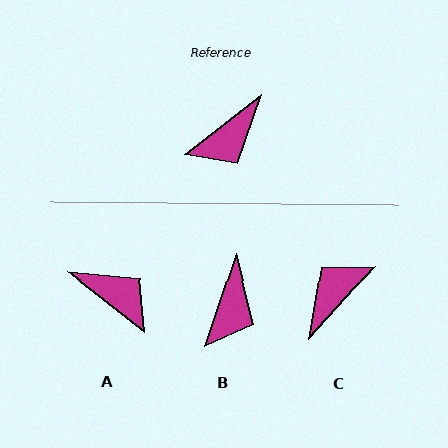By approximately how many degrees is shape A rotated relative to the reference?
Approximately 104 degrees counter-clockwise.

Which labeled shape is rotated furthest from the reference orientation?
C, about 170 degrees away.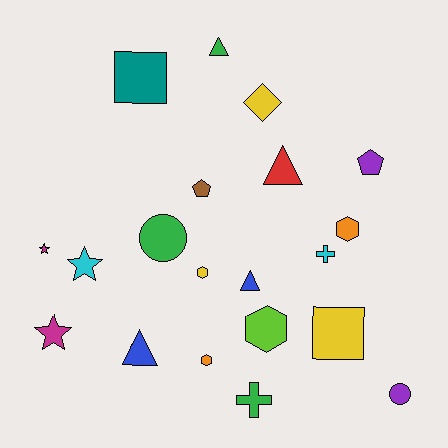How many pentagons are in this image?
There are 2 pentagons.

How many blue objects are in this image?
There are 2 blue objects.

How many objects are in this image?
There are 20 objects.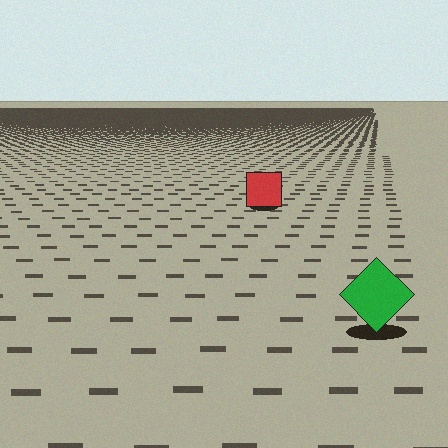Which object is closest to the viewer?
The green diamond is closest. The texture marks near it are larger and more spread out.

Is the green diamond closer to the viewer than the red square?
Yes. The green diamond is closer — you can tell from the texture gradient: the ground texture is coarser near it.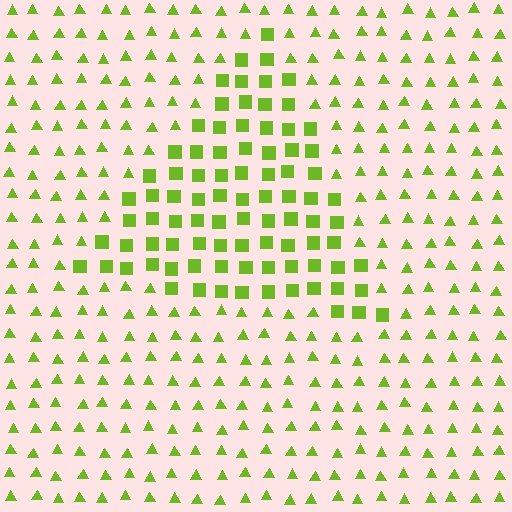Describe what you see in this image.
The image is filled with small lime elements arranged in a uniform grid. A triangle-shaped region contains squares, while the surrounding area contains triangles. The boundary is defined purely by the change in element shape.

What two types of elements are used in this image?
The image uses squares inside the triangle region and triangles outside it.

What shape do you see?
I see a triangle.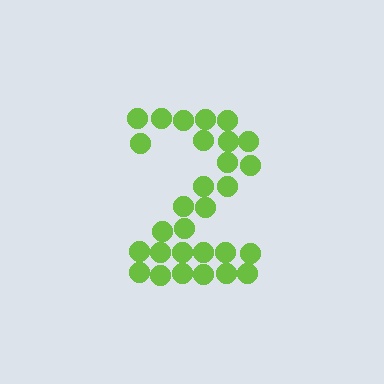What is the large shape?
The large shape is the digit 2.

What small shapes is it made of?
It is made of small circles.